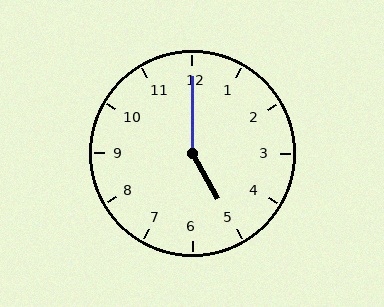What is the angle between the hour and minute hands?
Approximately 150 degrees.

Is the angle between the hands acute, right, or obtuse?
It is obtuse.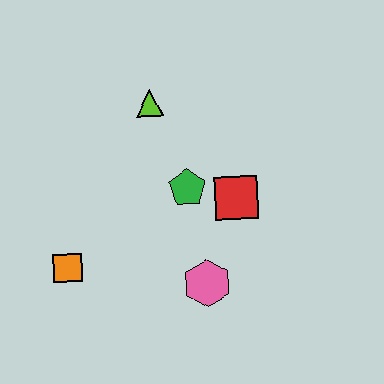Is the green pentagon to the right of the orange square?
Yes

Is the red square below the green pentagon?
Yes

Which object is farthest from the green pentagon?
The orange square is farthest from the green pentagon.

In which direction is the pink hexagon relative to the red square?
The pink hexagon is below the red square.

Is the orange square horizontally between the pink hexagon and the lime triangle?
No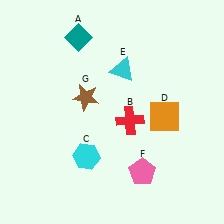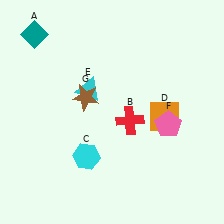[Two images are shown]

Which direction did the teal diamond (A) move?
The teal diamond (A) moved left.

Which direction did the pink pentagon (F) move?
The pink pentagon (F) moved up.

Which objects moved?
The objects that moved are: the teal diamond (A), the cyan triangle (E), the pink pentagon (F).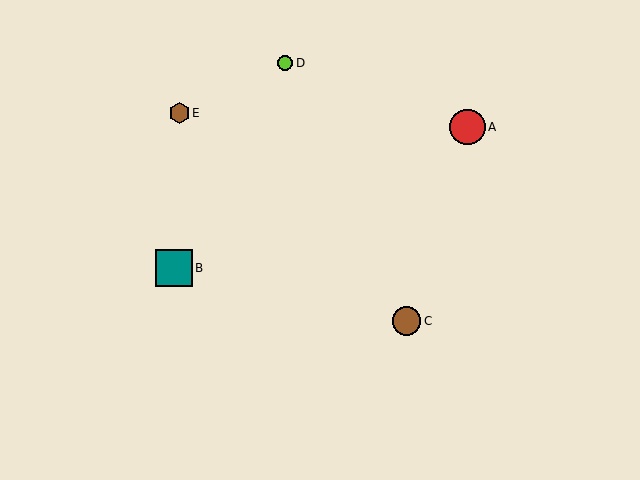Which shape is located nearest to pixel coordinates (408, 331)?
The brown circle (labeled C) at (407, 321) is nearest to that location.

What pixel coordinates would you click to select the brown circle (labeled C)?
Click at (407, 321) to select the brown circle C.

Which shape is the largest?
The teal square (labeled B) is the largest.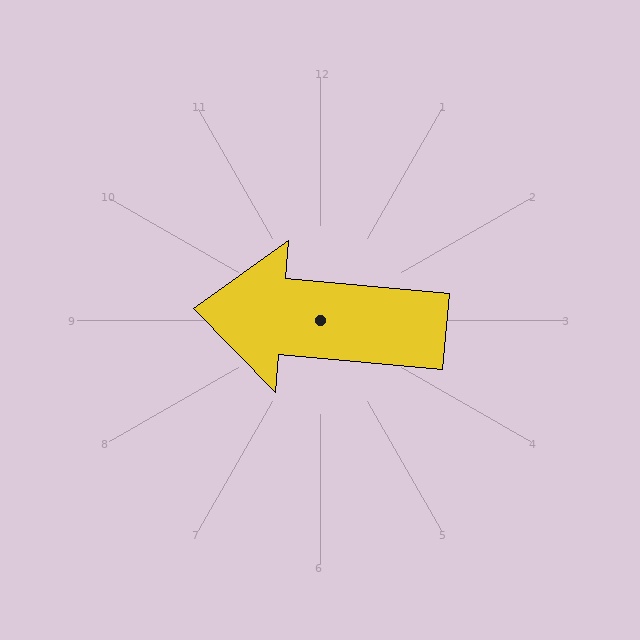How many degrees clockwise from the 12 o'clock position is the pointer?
Approximately 275 degrees.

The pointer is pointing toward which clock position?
Roughly 9 o'clock.